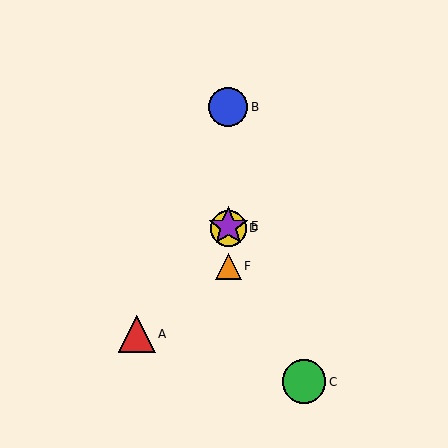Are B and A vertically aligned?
No, B is at x≈228 and A is at x≈137.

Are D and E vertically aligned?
Yes, both are at x≈228.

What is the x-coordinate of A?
Object A is at x≈137.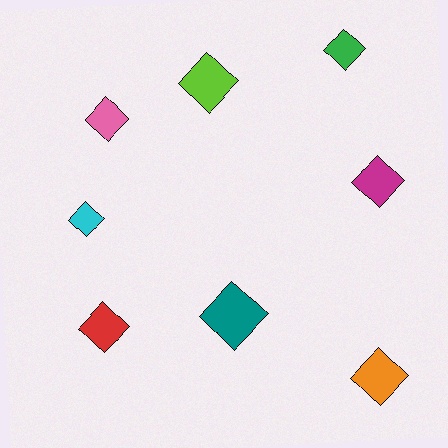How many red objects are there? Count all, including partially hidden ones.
There is 1 red object.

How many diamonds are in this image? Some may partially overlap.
There are 8 diamonds.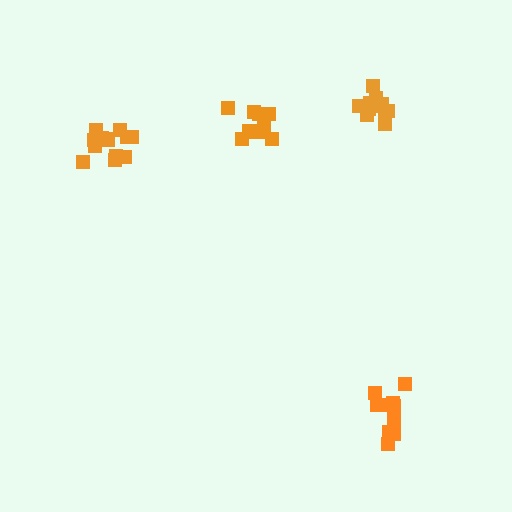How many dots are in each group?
Group 1: 13 dots, Group 2: 12 dots, Group 3: 12 dots, Group 4: 10 dots (47 total).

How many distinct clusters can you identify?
There are 4 distinct clusters.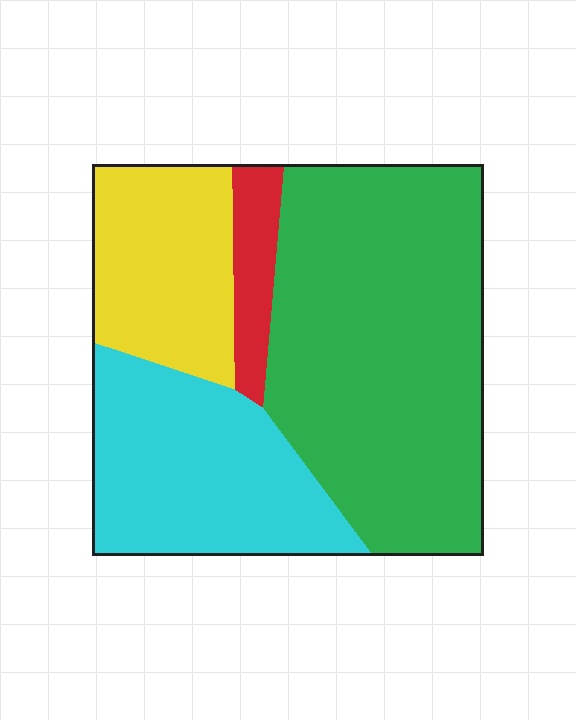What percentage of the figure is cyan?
Cyan takes up about one quarter (1/4) of the figure.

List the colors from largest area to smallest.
From largest to smallest: green, cyan, yellow, red.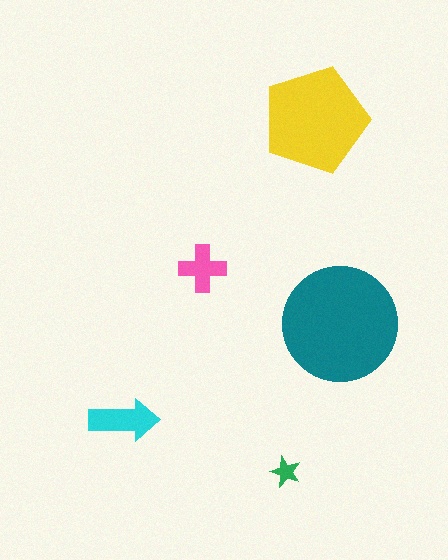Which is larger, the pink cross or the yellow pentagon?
The yellow pentagon.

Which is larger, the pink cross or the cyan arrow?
The cyan arrow.